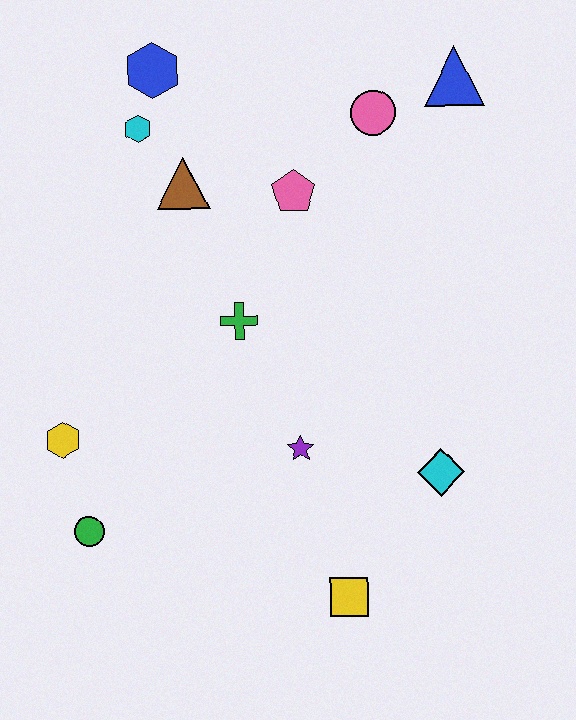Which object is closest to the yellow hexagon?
The green circle is closest to the yellow hexagon.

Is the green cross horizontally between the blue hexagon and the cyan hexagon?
No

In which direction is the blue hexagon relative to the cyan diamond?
The blue hexagon is above the cyan diamond.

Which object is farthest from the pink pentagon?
The yellow square is farthest from the pink pentagon.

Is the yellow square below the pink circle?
Yes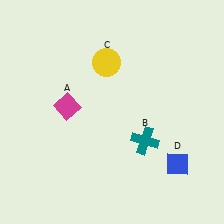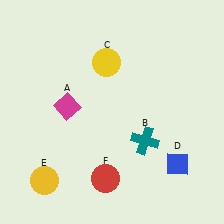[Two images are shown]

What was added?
A yellow circle (E), a red circle (F) were added in Image 2.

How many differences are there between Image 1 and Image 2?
There are 2 differences between the two images.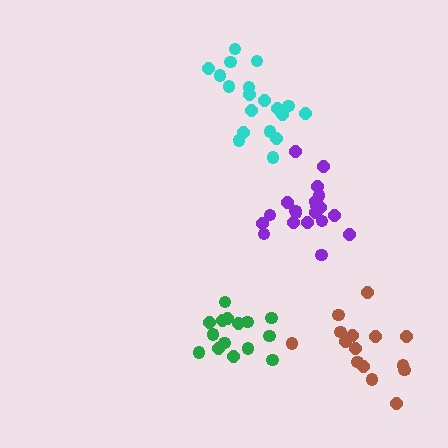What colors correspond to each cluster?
The clusters are colored: brown, purple, green, cyan.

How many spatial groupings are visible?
There are 4 spatial groupings.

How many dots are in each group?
Group 1: 15 dots, Group 2: 21 dots, Group 3: 15 dots, Group 4: 19 dots (70 total).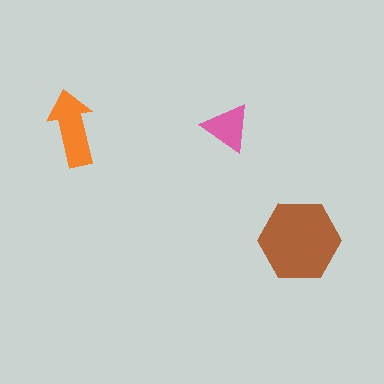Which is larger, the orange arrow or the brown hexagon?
The brown hexagon.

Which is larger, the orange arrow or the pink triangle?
The orange arrow.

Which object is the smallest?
The pink triangle.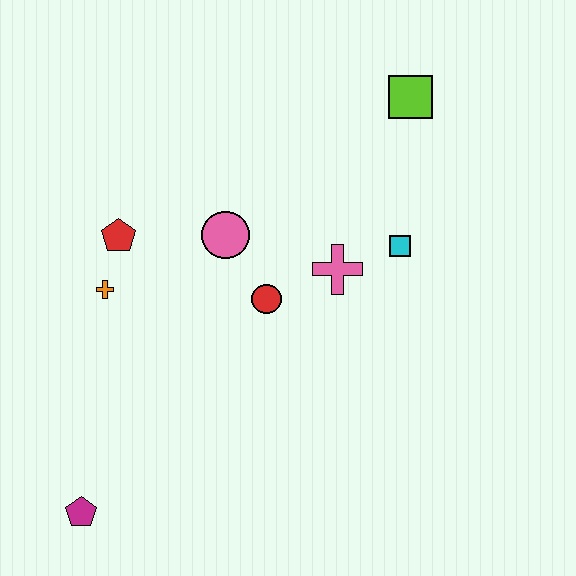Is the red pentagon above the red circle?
Yes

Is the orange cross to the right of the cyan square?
No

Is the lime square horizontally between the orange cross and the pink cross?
No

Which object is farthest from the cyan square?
The magenta pentagon is farthest from the cyan square.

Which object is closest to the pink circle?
The red circle is closest to the pink circle.